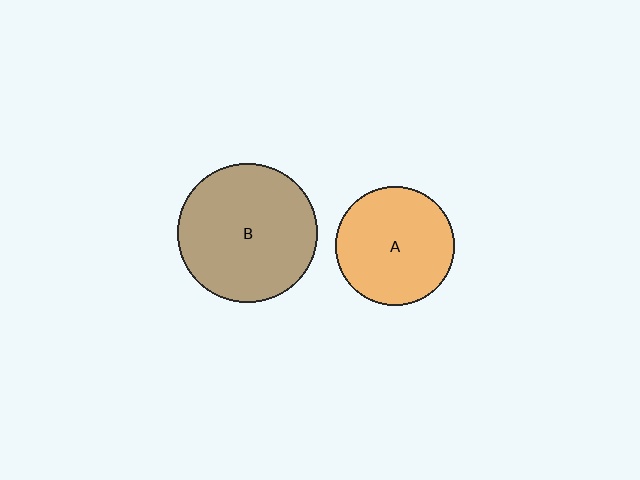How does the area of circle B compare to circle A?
Approximately 1.4 times.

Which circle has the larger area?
Circle B (brown).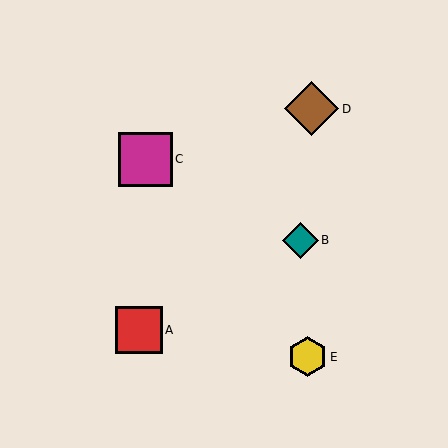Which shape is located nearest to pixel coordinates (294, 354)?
The yellow hexagon (labeled E) at (307, 357) is nearest to that location.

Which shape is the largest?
The brown diamond (labeled D) is the largest.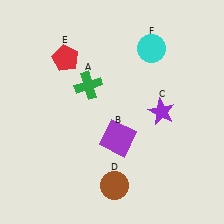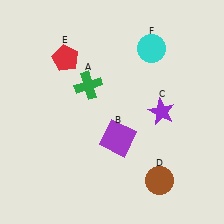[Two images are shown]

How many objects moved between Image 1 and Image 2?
1 object moved between the two images.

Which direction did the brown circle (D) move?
The brown circle (D) moved right.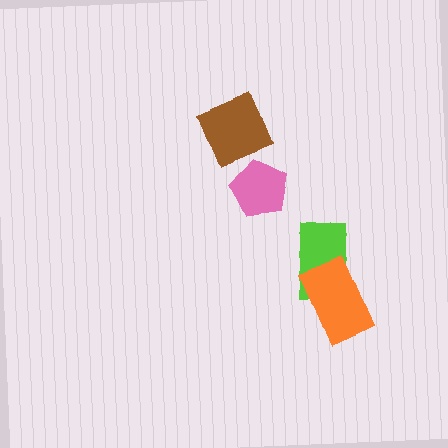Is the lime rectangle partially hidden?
Yes, it is partially covered by another shape.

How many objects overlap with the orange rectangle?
1 object overlaps with the orange rectangle.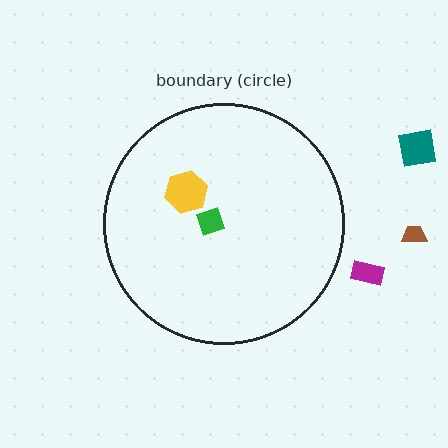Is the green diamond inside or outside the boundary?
Inside.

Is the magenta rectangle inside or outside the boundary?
Outside.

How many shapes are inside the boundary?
2 inside, 3 outside.